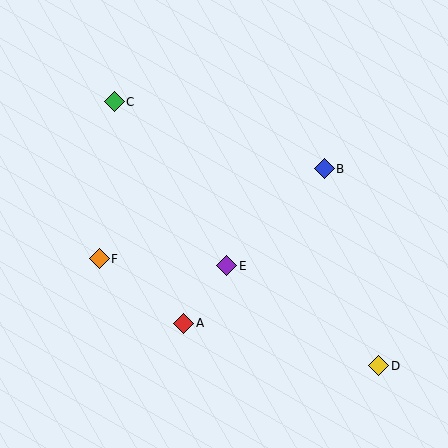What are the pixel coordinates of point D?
Point D is at (379, 366).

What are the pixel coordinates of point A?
Point A is at (184, 323).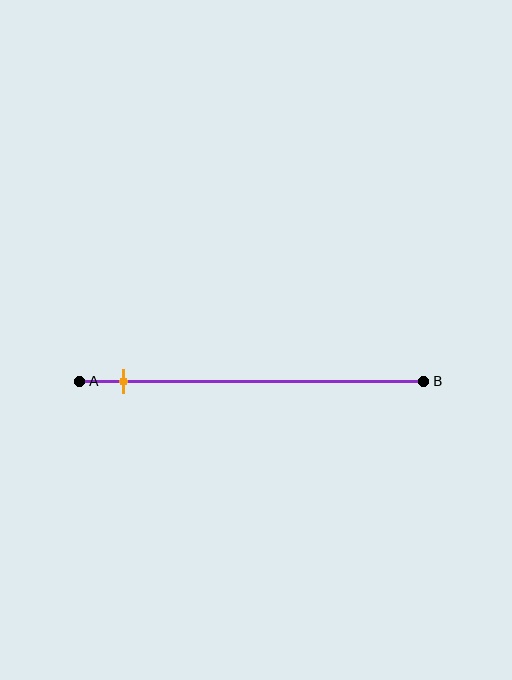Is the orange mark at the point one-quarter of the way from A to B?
No, the mark is at about 15% from A, not at the 25% one-quarter point.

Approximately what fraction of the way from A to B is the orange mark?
The orange mark is approximately 15% of the way from A to B.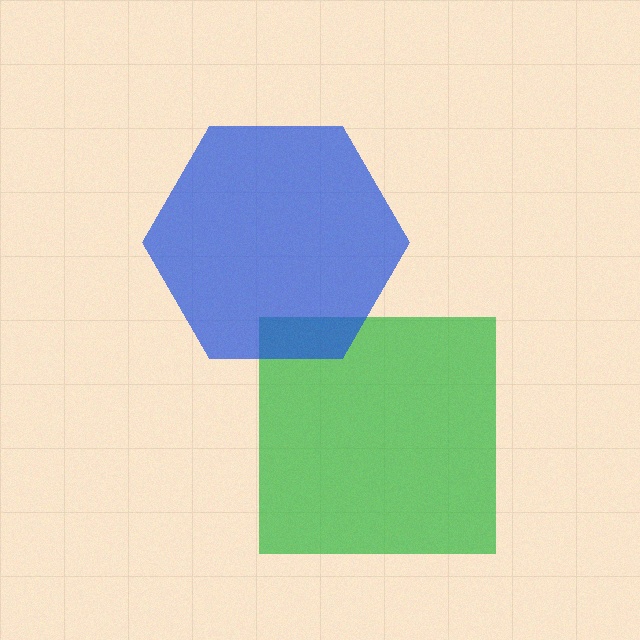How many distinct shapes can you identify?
There are 2 distinct shapes: a green square, a blue hexagon.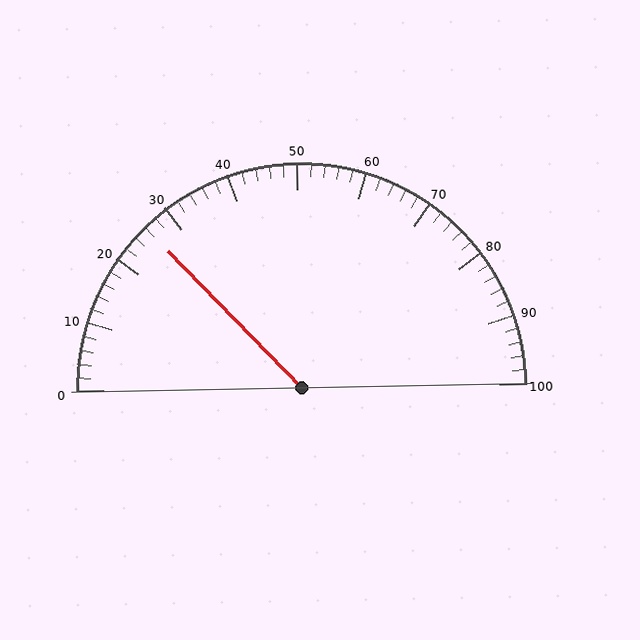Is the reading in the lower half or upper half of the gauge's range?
The reading is in the lower half of the range (0 to 100).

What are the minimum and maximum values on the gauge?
The gauge ranges from 0 to 100.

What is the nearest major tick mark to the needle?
The nearest major tick mark is 30.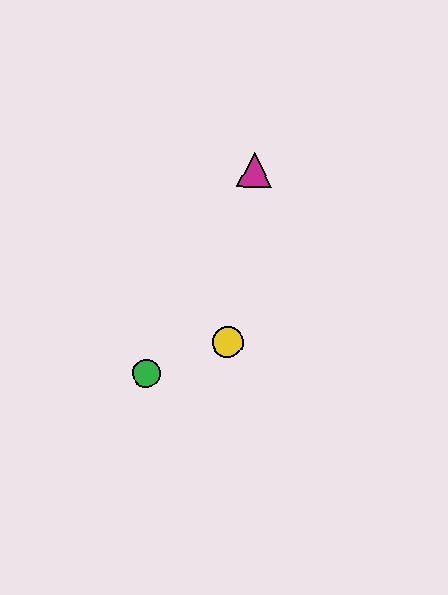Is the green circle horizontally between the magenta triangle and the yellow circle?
No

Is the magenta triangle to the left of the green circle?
No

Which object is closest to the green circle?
The yellow circle is closest to the green circle.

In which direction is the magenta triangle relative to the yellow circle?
The magenta triangle is above the yellow circle.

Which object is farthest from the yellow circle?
The magenta triangle is farthest from the yellow circle.